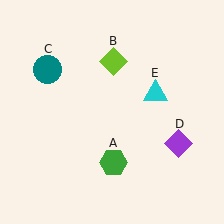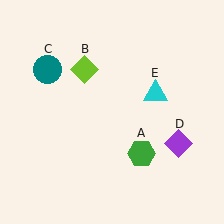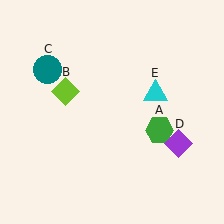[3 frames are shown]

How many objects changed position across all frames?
2 objects changed position: green hexagon (object A), lime diamond (object B).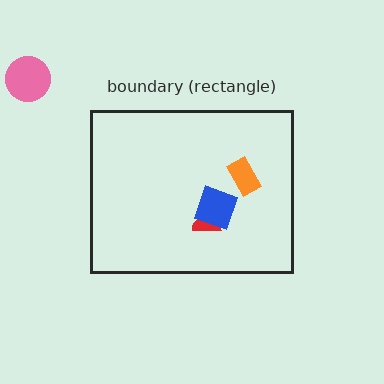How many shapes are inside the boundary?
3 inside, 1 outside.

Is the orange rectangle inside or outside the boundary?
Inside.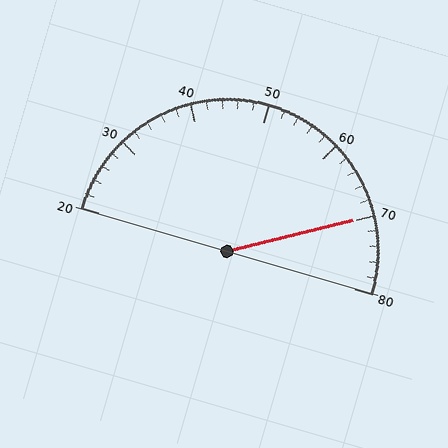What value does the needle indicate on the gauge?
The needle indicates approximately 70.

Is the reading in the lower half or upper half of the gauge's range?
The reading is in the upper half of the range (20 to 80).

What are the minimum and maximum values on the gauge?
The gauge ranges from 20 to 80.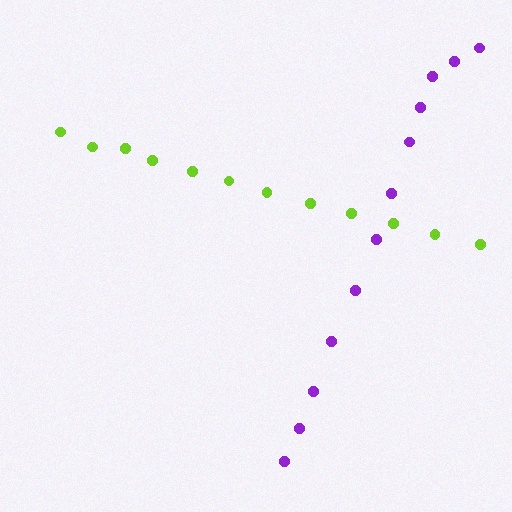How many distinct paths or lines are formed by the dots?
There are 2 distinct paths.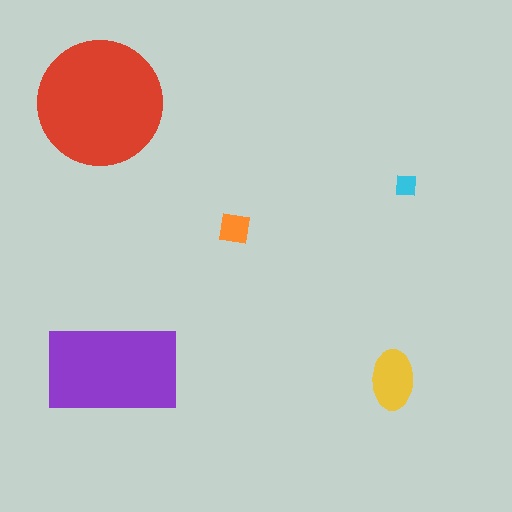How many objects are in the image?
There are 5 objects in the image.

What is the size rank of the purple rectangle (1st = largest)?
2nd.